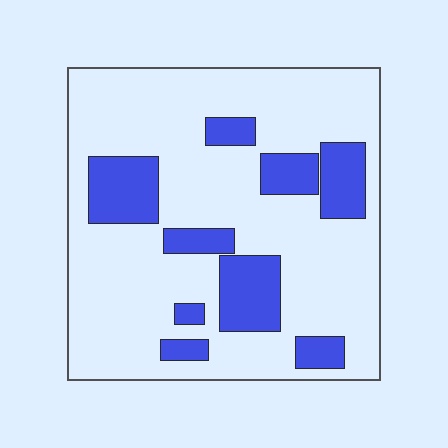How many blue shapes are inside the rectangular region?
9.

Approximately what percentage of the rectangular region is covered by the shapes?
Approximately 25%.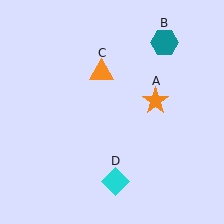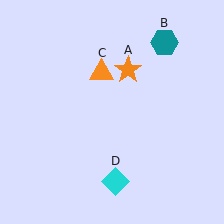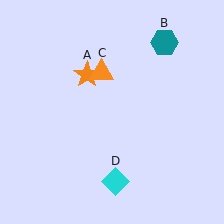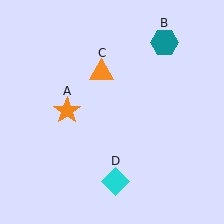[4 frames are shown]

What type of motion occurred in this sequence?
The orange star (object A) rotated counterclockwise around the center of the scene.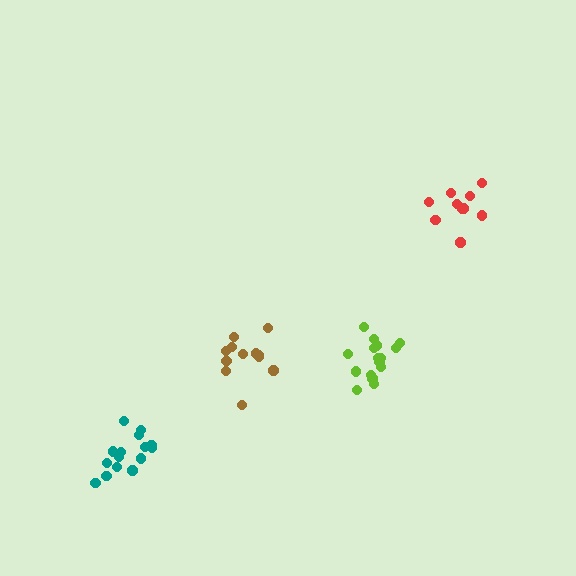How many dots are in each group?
Group 1: 12 dots, Group 2: 16 dots, Group 3: 10 dots, Group 4: 15 dots (53 total).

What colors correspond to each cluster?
The clusters are colored: brown, lime, red, teal.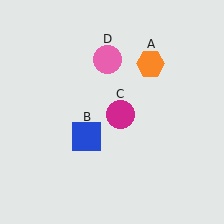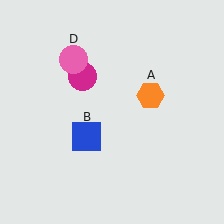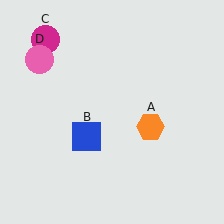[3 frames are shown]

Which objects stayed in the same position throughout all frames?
Blue square (object B) remained stationary.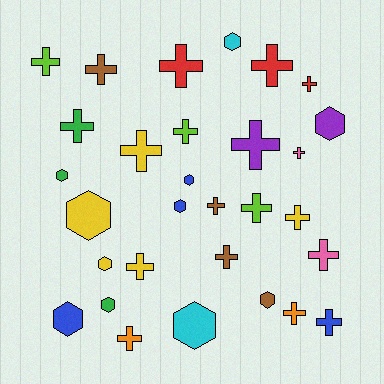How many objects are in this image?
There are 30 objects.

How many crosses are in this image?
There are 19 crosses.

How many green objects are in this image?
There are 3 green objects.